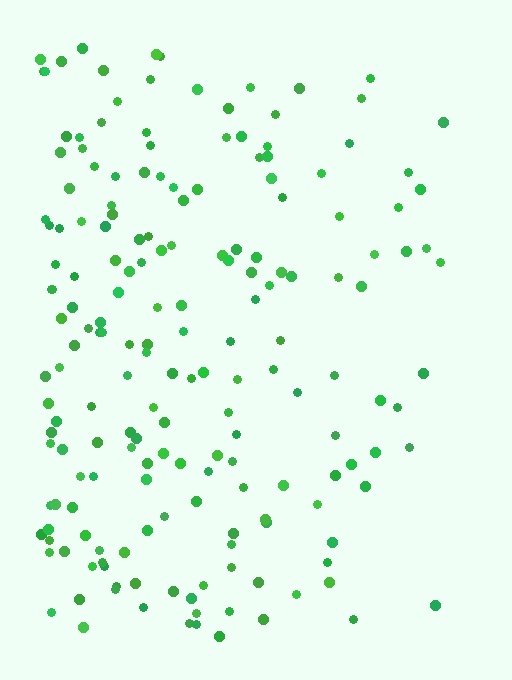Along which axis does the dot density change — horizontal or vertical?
Horizontal.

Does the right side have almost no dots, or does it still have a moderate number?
Still a moderate number, just noticeably fewer than the left.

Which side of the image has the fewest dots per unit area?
The right.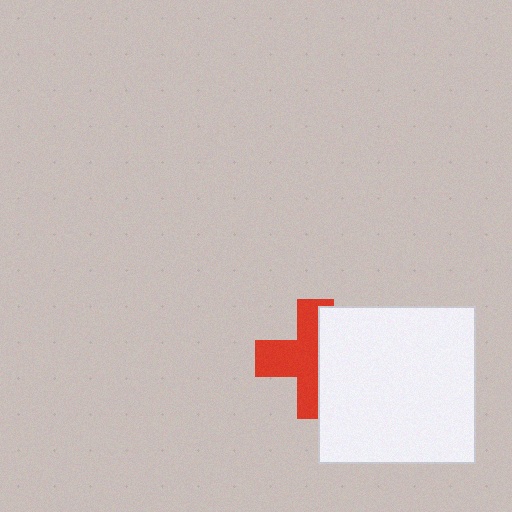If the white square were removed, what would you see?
You would see the complete red cross.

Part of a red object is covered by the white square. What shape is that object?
It is a cross.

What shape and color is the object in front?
The object in front is a white square.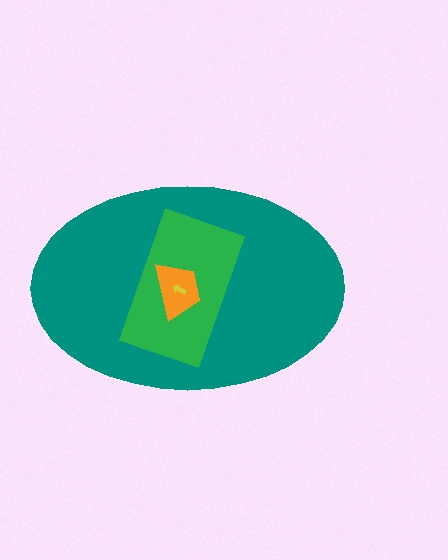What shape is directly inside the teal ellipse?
The green rectangle.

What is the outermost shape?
The teal ellipse.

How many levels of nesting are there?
4.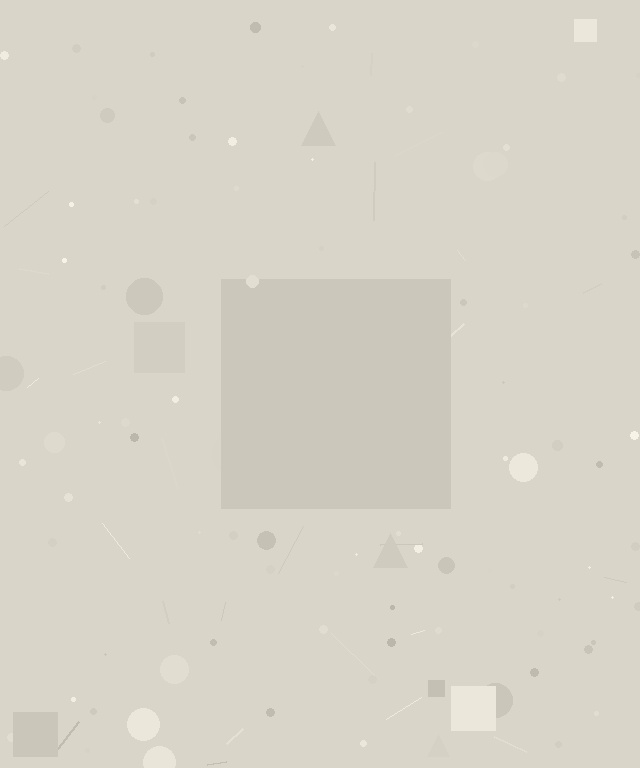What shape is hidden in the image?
A square is hidden in the image.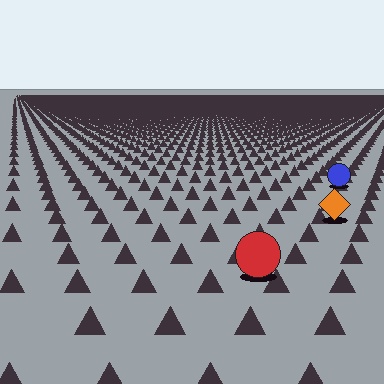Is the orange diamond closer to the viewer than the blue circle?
Yes. The orange diamond is closer — you can tell from the texture gradient: the ground texture is coarser near it.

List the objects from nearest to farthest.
From nearest to farthest: the red circle, the orange diamond, the blue circle.